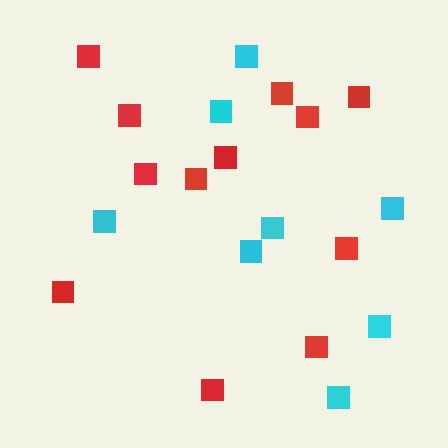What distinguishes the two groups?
There are 2 groups: one group of red squares (12) and one group of cyan squares (8).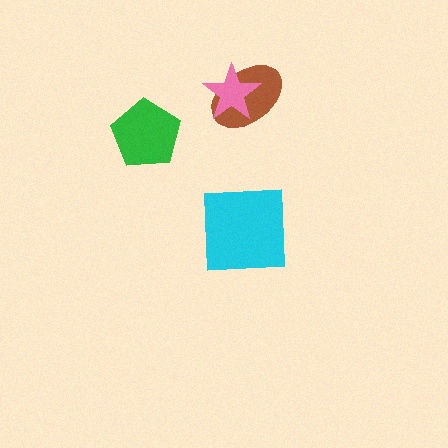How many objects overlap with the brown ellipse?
1 object overlaps with the brown ellipse.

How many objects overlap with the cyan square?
0 objects overlap with the cyan square.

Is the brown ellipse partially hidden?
Yes, it is partially covered by another shape.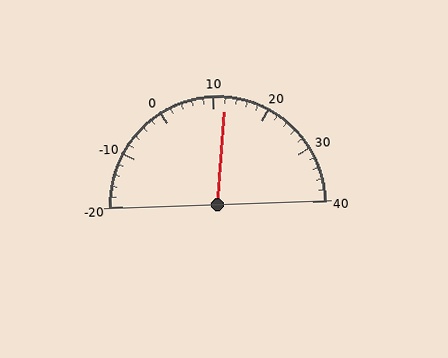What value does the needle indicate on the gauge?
The needle indicates approximately 12.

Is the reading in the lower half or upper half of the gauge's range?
The reading is in the upper half of the range (-20 to 40).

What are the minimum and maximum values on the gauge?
The gauge ranges from -20 to 40.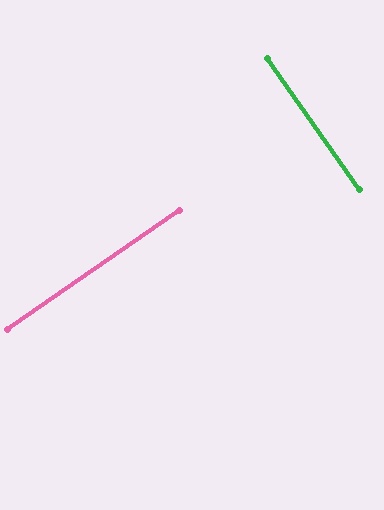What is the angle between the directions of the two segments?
Approximately 90 degrees.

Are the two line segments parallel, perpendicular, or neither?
Perpendicular — they meet at approximately 90°.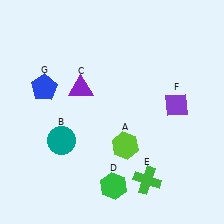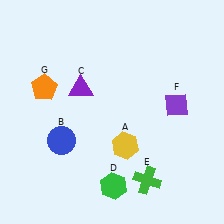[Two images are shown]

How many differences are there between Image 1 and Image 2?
There are 3 differences between the two images.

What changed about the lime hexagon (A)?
In Image 1, A is lime. In Image 2, it changed to yellow.